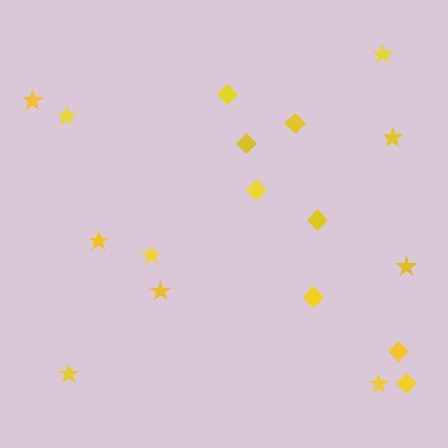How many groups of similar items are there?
There are 2 groups: one group of stars (10) and one group of diamonds (8).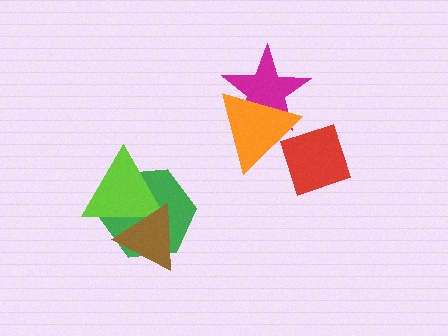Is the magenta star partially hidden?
Yes, it is partially covered by another shape.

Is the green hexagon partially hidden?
Yes, it is partially covered by another shape.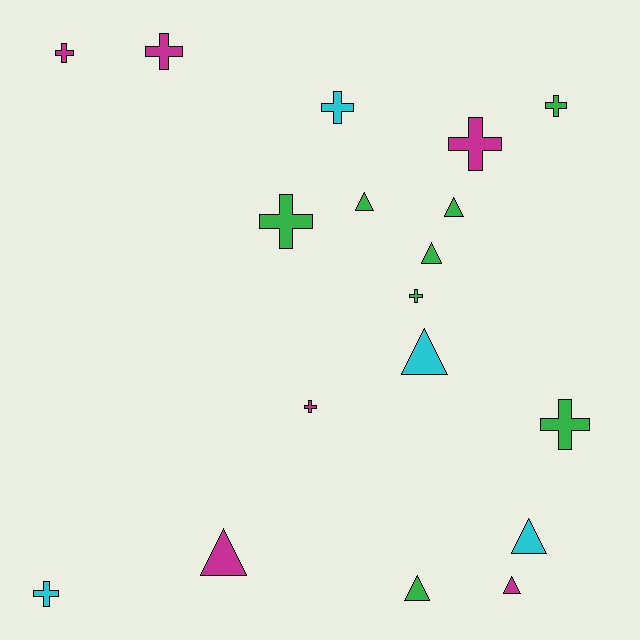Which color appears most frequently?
Green, with 8 objects.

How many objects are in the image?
There are 18 objects.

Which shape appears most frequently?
Cross, with 10 objects.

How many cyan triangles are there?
There are 2 cyan triangles.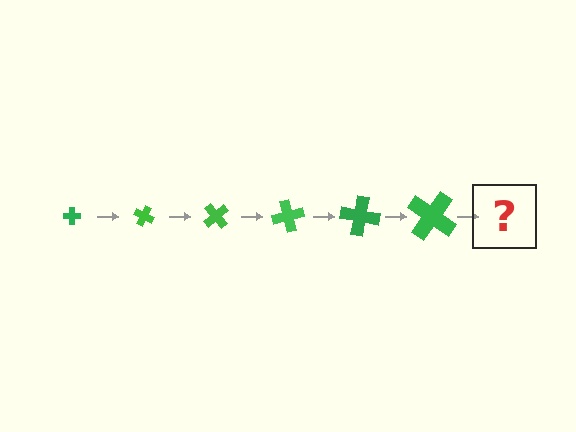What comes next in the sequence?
The next element should be a cross, larger than the previous one and rotated 150 degrees from the start.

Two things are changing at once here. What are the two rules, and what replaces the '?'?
The two rules are that the cross grows larger each step and it rotates 25 degrees each step. The '?' should be a cross, larger than the previous one and rotated 150 degrees from the start.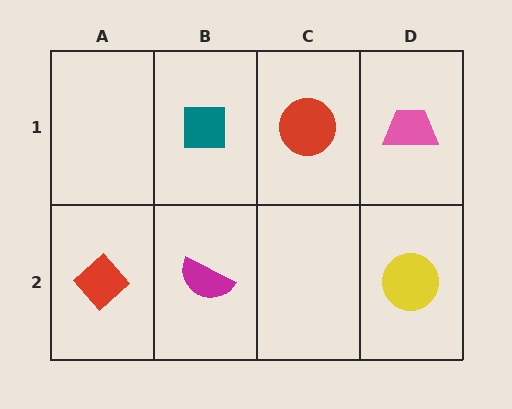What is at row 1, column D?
A pink trapezoid.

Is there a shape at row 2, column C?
No, that cell is empty.